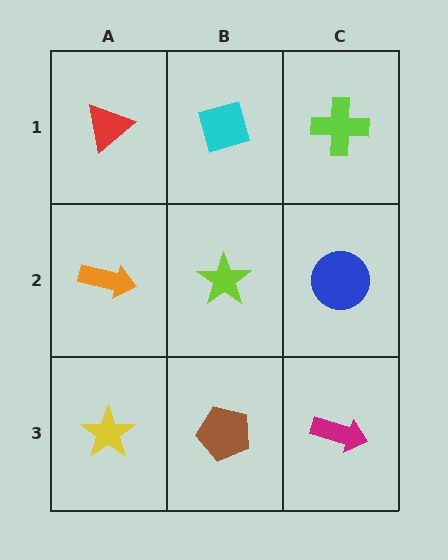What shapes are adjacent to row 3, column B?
A lime star (row 2, column B), a yellow star (row 3, column A), a magenta arrow (row 3, column C).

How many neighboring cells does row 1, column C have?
2.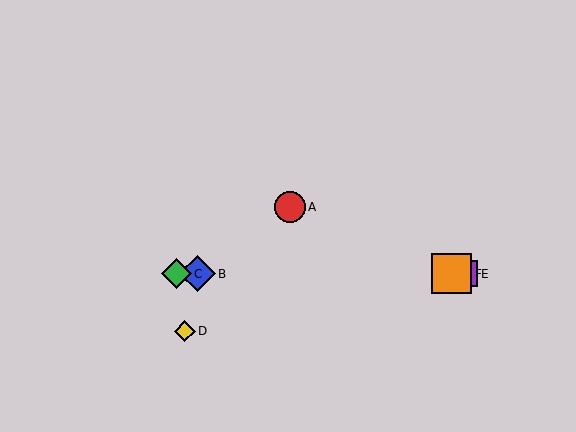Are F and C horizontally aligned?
Yes, both are at y≈274.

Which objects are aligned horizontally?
Objects B, C, E, F are aligned horizontally.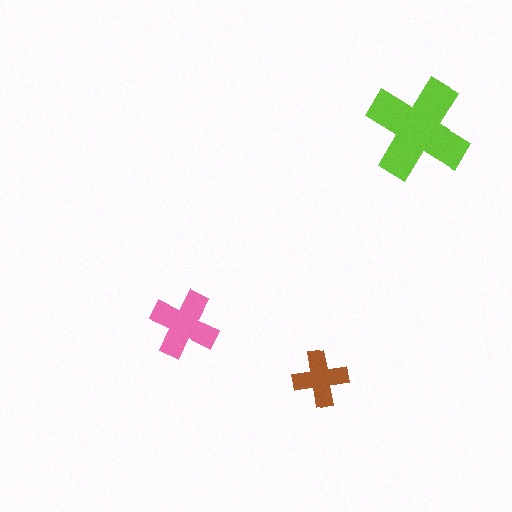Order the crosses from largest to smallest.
the lime one, the pink one, the brown one.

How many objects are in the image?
There are 3 objects in the image.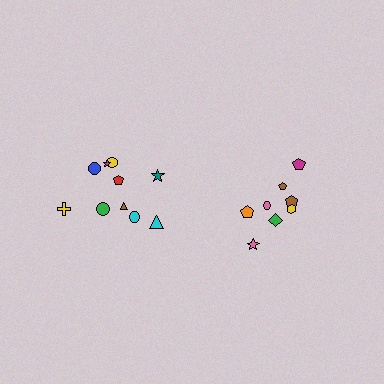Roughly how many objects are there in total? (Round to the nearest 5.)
Roughly 20 objects in total.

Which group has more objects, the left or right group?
The left group.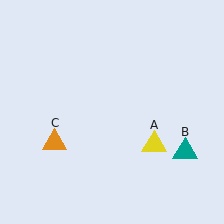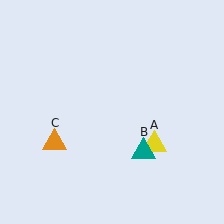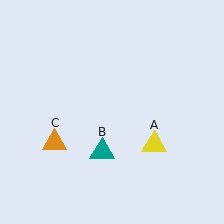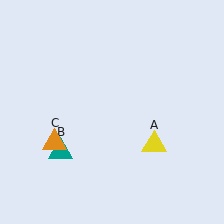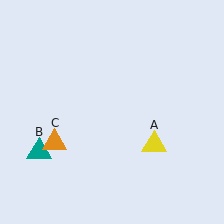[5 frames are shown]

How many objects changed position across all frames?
1 object changed position: teal triangle (object B).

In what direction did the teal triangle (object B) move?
The teal triangle (object B) moved left.